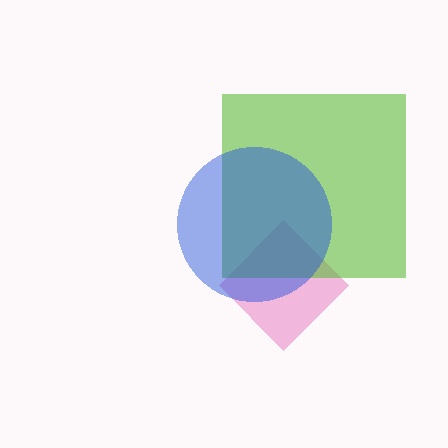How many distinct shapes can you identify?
There are 3 distinct shapes: a pink diamond, a lime square, a blue circle.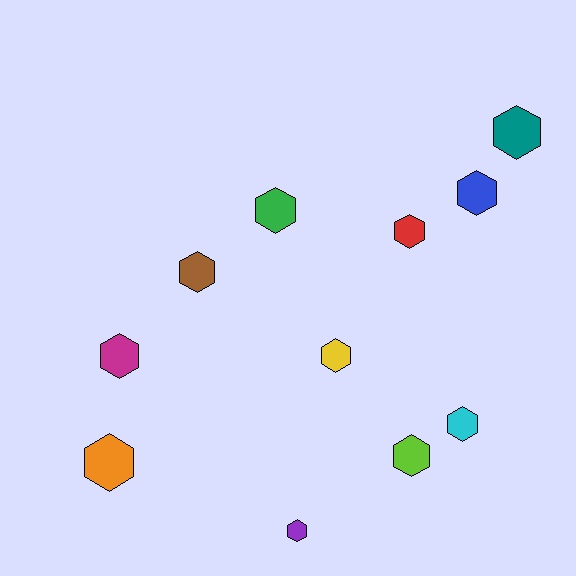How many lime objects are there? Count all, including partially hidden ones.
There is 1 lime object.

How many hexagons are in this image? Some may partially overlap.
There are 11 hexagons.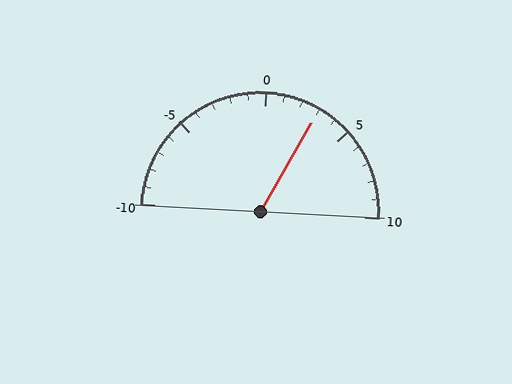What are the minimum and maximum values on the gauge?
The gauge ranges from -10 to 10.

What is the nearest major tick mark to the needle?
The nearest major tick mark is 5.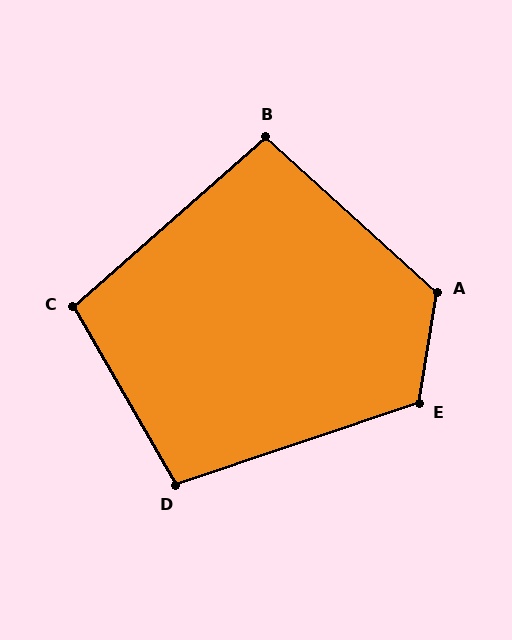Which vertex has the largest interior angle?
A, at approximately 123 degrees.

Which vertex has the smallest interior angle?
B, at approximately 96 degrees.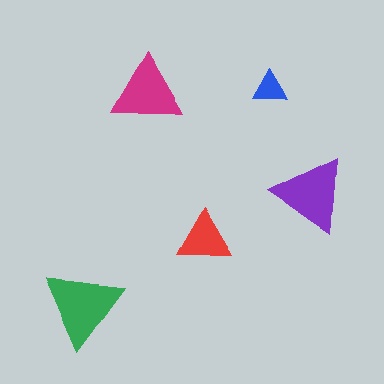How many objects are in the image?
There are 5 objects in the image.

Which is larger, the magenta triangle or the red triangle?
The magenta one.